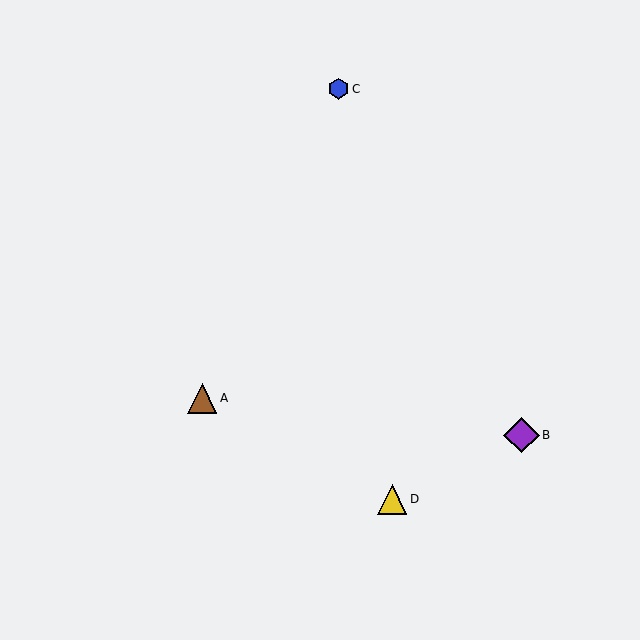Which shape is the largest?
The purple diamond (labeled B) is the largest.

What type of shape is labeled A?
Shape A is a brown triangle.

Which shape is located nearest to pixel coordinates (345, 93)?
The blue hexagon (labeled C) at (338, 89) is nearest to that location.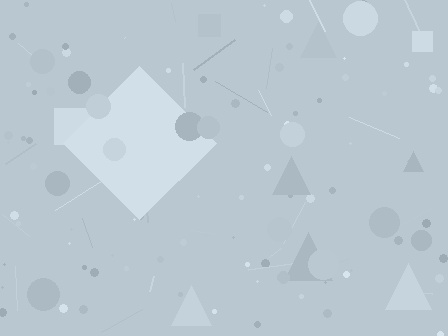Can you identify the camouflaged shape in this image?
The camouflaged shape is a diamond.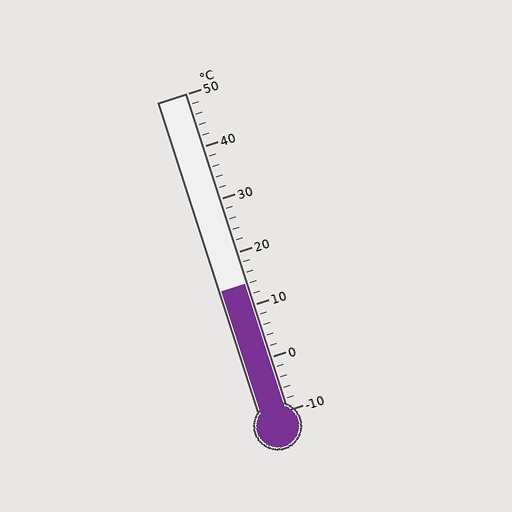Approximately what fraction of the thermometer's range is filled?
The thermometer is filled to approximately 40% of its range.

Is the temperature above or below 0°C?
The temperature is above 0°C.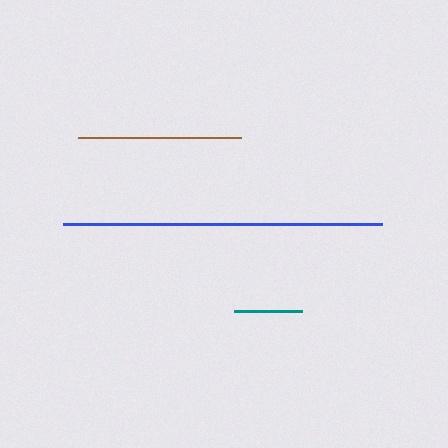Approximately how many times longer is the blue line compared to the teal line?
The blue line is approximately 4.7 times the length of the teal line.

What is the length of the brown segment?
The brown segment is approximately 163 pixels long.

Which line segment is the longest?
The blue line is the longest at approximately 319 pixels.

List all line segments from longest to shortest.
From longest to shortest: blue, brown, teal.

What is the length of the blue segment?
The blue segment is approximately 319 pixels long.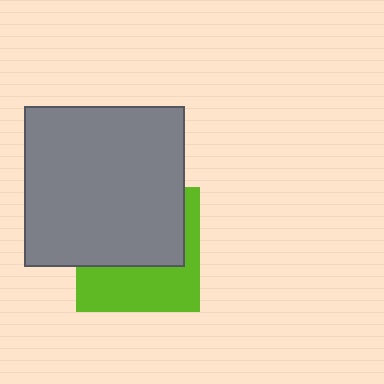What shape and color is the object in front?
The object in front is a gray square.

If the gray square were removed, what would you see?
You would see the complete lime square.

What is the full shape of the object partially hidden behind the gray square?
The partially hidden object is a lime square.